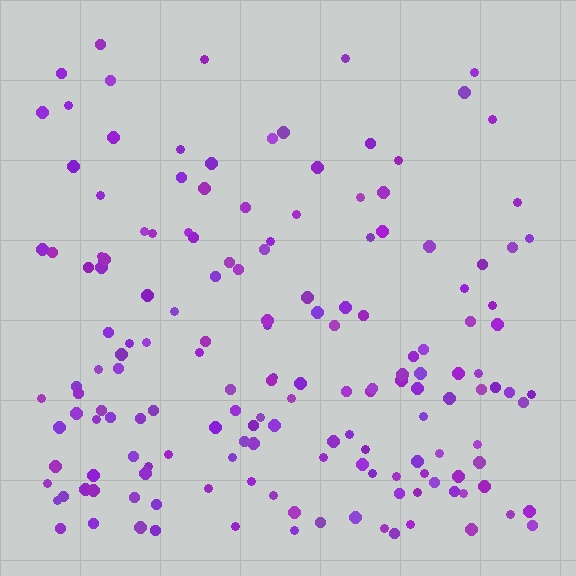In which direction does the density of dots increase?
From top to bottom, with the bottom side densest.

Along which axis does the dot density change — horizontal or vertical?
Vertical.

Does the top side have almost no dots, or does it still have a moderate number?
Still a moderate number, just noticeably fewer than the bottom.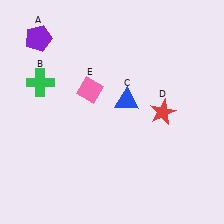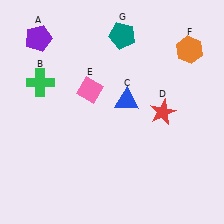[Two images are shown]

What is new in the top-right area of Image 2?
An orange hexagon (F) was added in the top-right area of Image 2.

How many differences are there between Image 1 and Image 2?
There are 2 differences between the two images.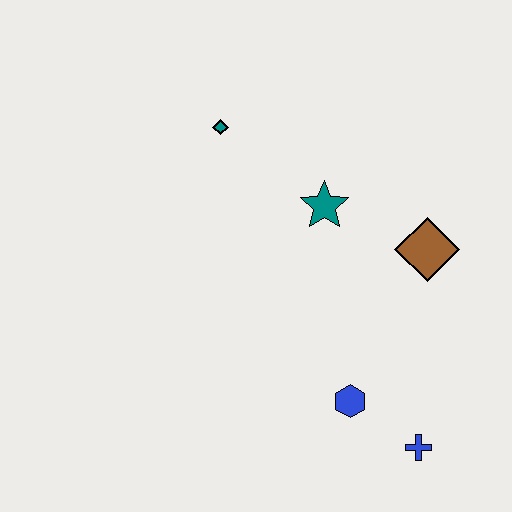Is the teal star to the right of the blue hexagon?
No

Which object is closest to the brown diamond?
The teal star is closest to the brown diamond.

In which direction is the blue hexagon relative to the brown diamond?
The blue hexagon is below the brown diamond.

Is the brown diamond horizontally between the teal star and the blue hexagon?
No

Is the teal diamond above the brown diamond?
Yes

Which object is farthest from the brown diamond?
The teal diamond is farthest from the brown diamond.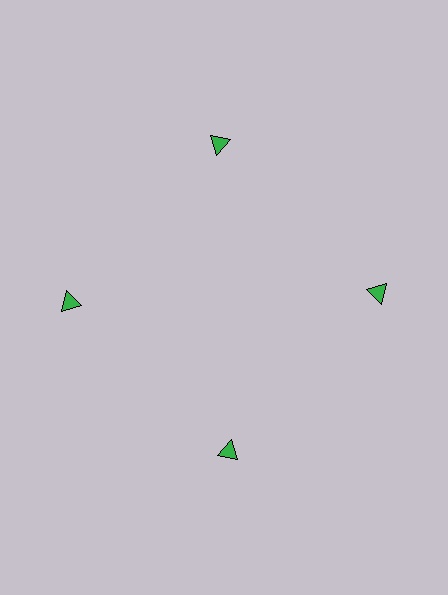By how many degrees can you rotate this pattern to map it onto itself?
The pattern maps onto itself every 90 degrees of rotation.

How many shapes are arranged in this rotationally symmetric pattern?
There are 4 shapes, arranged in 4 groups of 1.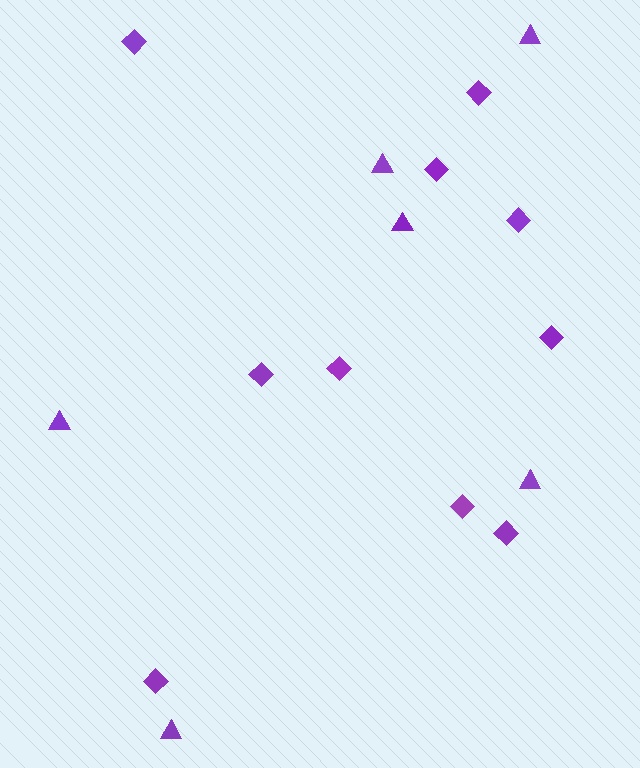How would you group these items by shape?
There are 2 groups: one group of triangles (6) and one group of diamonds (10).